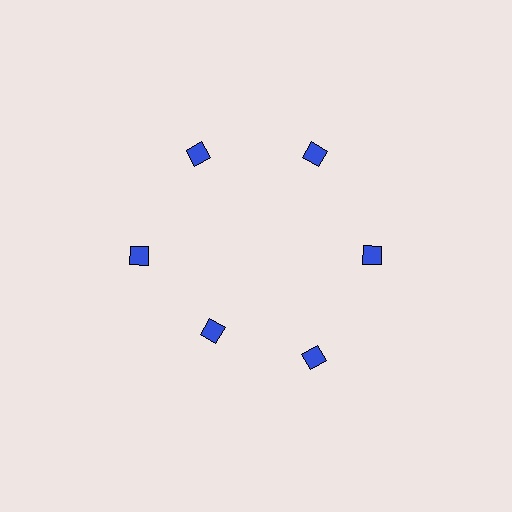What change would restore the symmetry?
The symmetry would be restored by moving it outward, back onto the ring so that all 6 diamonds sit at equal angles and equal distance from the center.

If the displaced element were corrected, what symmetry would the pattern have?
It would have 6-fold rotational symmetry — the pattern would map onto itself every 60 degrees.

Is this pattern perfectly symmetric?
No. The 6 blue diamonds are arranged in a ring, but one element near the 7 o'clock position is pulled inward toward the center, breaking the 6-fold rotational symmetry.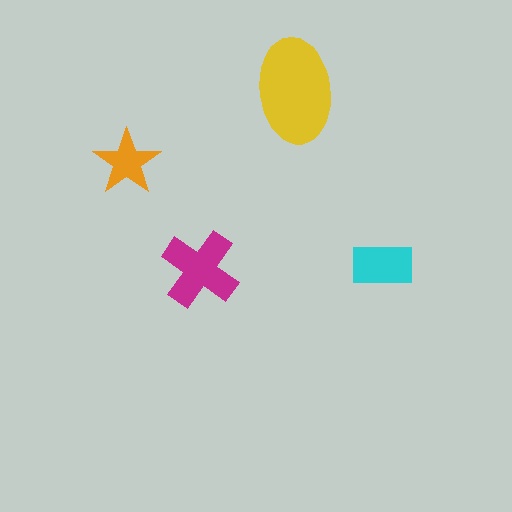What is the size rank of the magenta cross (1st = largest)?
2nd.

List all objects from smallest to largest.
The orange star, the cyan rectangle, the magenta cross, the yellow ellipse.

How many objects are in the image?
There are 4 objects in the image.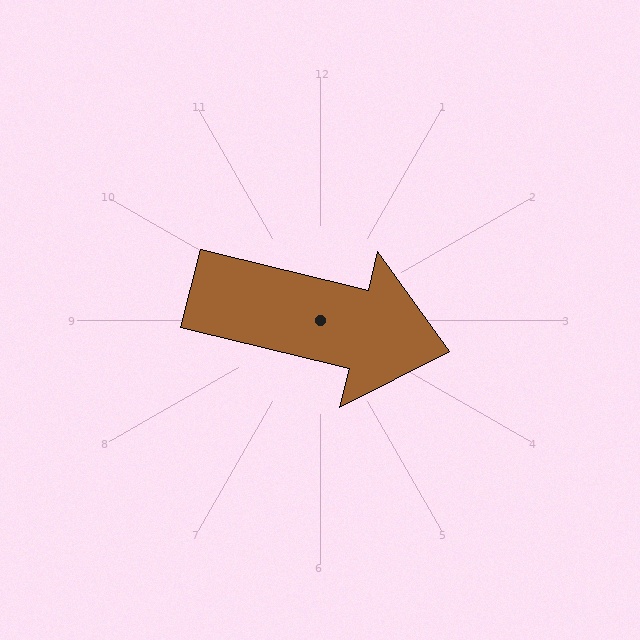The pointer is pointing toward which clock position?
Roughly 3 o'clock.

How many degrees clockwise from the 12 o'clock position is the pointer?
Approximately 104 degrees.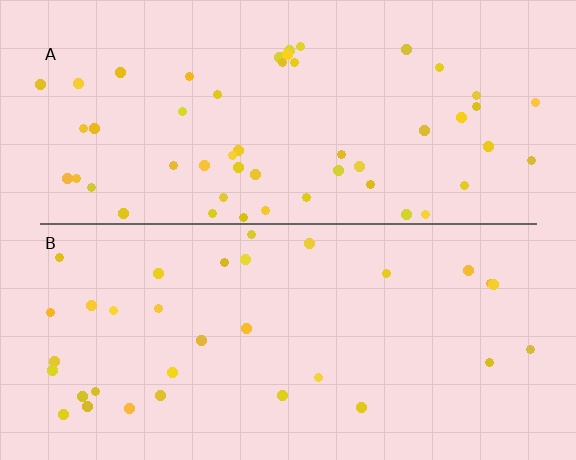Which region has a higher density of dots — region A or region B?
A (the top).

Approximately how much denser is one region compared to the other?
Approximately 1.6× — region A over region B.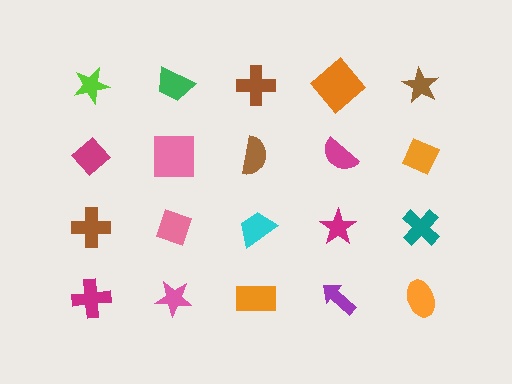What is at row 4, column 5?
An orange ellipse.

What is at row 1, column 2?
A green trapezoid.